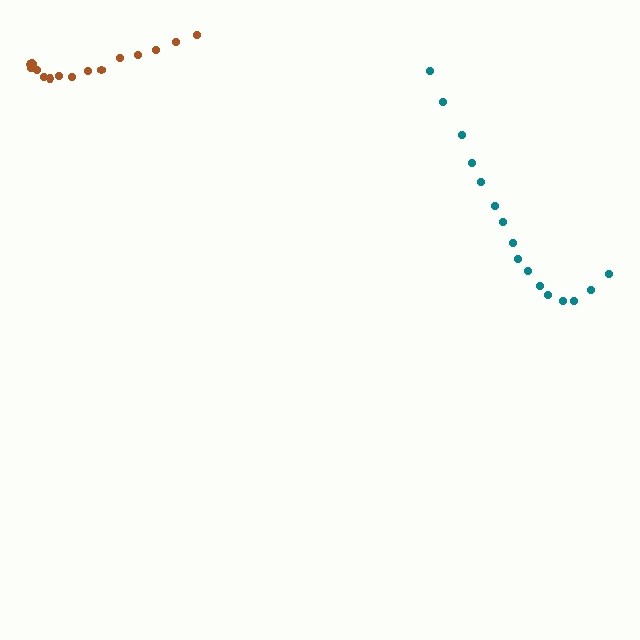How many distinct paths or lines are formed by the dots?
There are 2 distinct paths.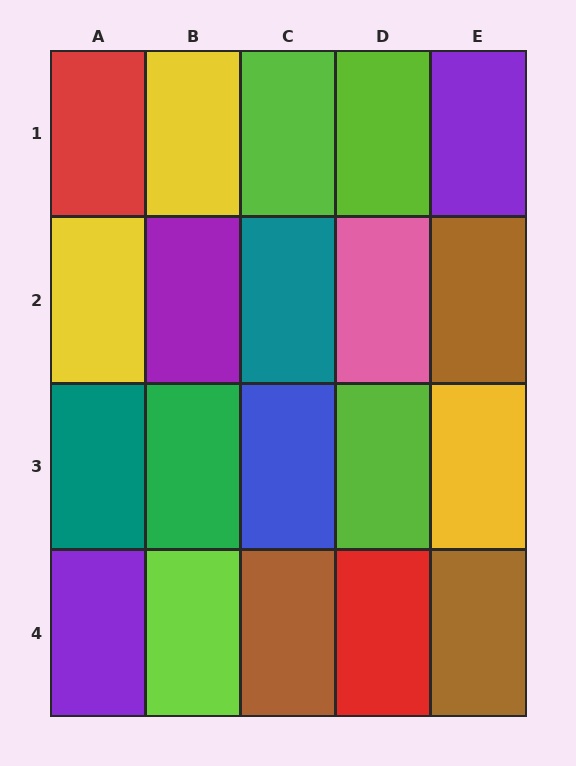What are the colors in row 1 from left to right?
Red, yellow, lime, lime, purple.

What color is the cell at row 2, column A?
Yellow.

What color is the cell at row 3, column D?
Lime.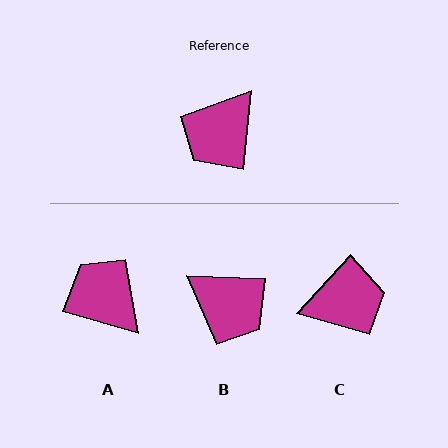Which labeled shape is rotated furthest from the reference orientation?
C, about 143 degrees away.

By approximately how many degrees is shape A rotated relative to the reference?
Approximately 101 degrees clockwise.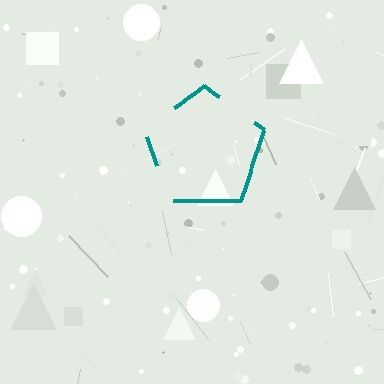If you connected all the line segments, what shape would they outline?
They would outline a pentagon.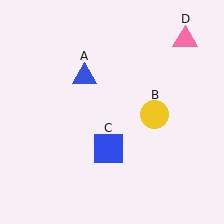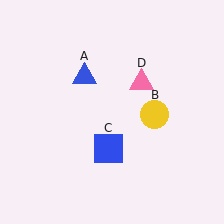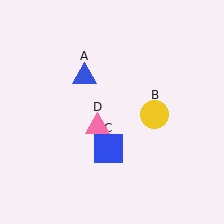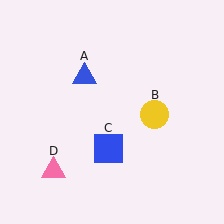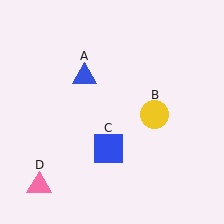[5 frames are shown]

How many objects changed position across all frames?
1 object changed position: pink triangle (object D).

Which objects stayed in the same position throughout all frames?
Blue triangle (object A) and yellow circle (object B) and blue square (object C) remained stationary.